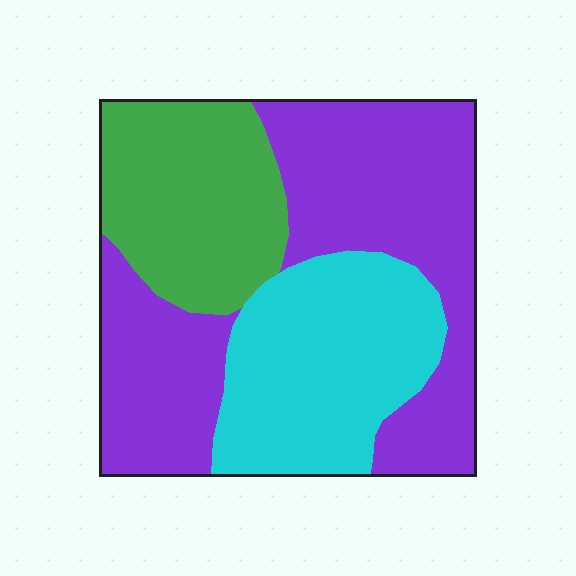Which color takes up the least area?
Green, at roughly 25%.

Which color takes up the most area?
Purple, at roughly 50%.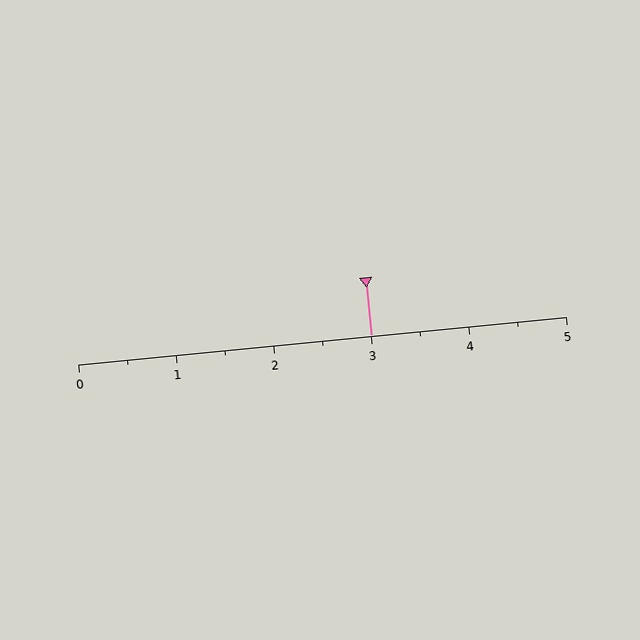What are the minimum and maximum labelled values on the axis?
The axis runs from 0 to 5.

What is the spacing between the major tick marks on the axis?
The major ticks are spaced 1 apart.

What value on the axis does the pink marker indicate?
The marker indicates approximately 3.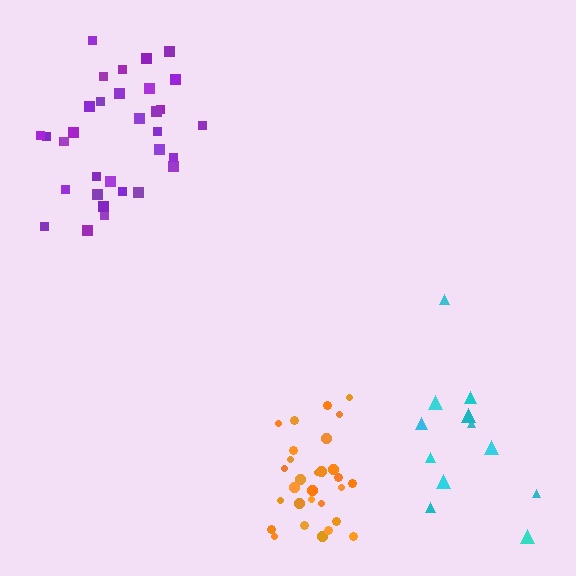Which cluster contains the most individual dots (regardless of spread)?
Purple (33).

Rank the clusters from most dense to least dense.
orange, purple, cyan.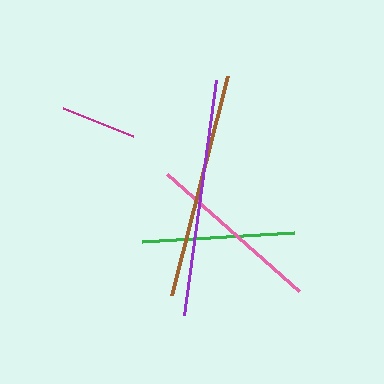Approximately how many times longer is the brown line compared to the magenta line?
The brown line is approximately 3.0 times the length of the magenta line.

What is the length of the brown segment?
The brown segment is approximately 226 pixels long.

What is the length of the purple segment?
The purple segment is approximately 237 pixels long.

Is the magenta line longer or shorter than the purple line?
The purple line is longer than the magenta line.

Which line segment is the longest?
The purple line is the longest at approximately 237 pixels.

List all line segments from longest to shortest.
From longest to shortest: purple, brown, pink, green, magenta.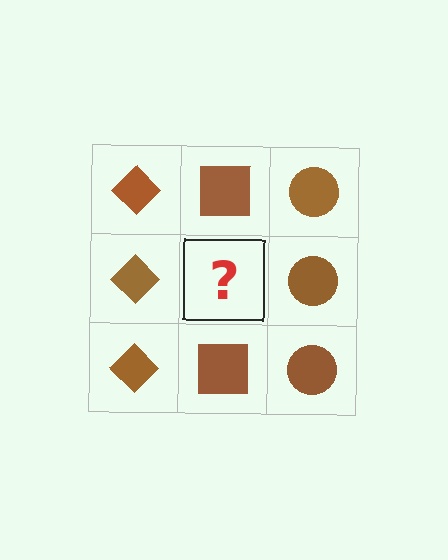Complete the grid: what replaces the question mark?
The question mark should be replaced with a brown square.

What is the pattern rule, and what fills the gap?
The rule is that each column has a consistent shape. The gap should be filled with a brown square.